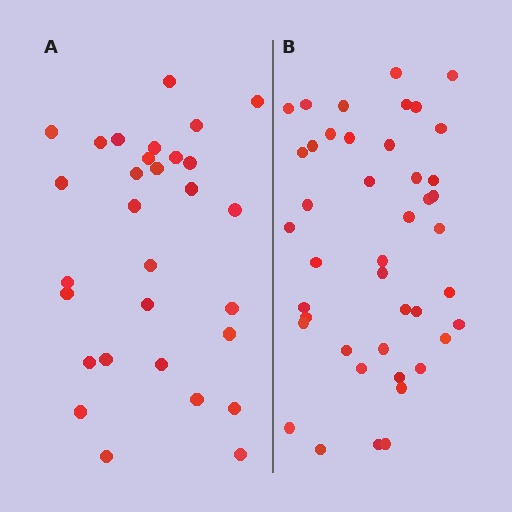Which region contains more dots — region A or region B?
Region B (the right region) has more dots.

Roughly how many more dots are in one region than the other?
Region B has approximately 15 more dots than region A.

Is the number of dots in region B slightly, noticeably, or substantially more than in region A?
Region B has noticeably more, but not dramatically so. The ratio is roughly 1.4 to 1.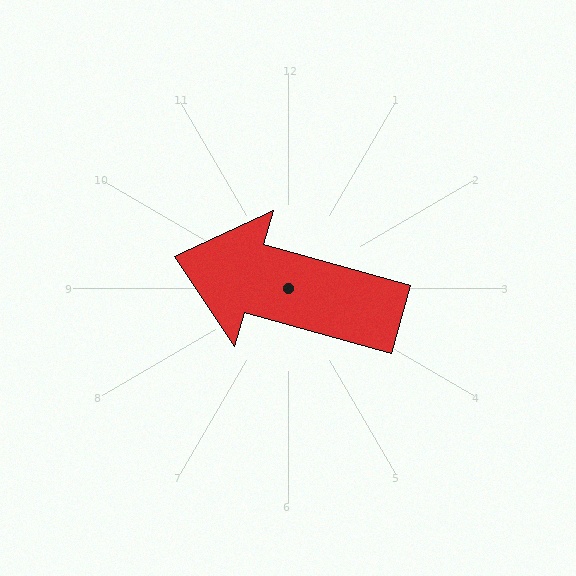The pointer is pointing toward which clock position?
Roughly 10 o'clock.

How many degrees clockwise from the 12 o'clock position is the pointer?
Approximately 286 degrees.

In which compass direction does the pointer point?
West.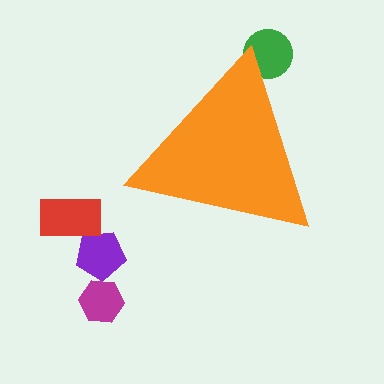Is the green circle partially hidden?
Yes, the green circle is partially hidden behind the orange triangle.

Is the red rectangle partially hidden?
No, the red rectangle is fully visible.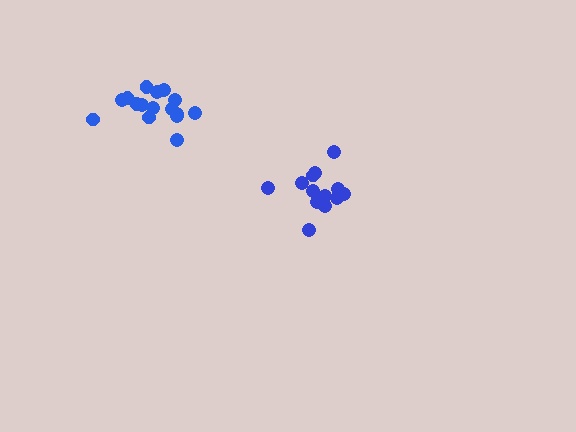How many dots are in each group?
Group 1: 16 dots, Group 2: 14 dots (30 total).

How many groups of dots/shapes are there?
There are 2 groups.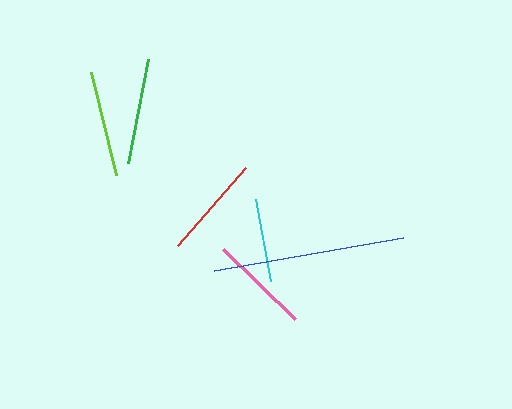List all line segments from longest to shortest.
From longest to shortest: blue, green, lime, red, pink, cyan.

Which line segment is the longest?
The blue line is the longest at approximately 191 pixels.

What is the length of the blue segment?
The blue segment is approximately 191 pixels long.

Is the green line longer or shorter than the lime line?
The green line is longer than the lime line.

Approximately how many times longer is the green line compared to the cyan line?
The green line is approximately 1.3 times the length of the cyan line.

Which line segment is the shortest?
The cyan line is the shortest at approximately 84 pixels.